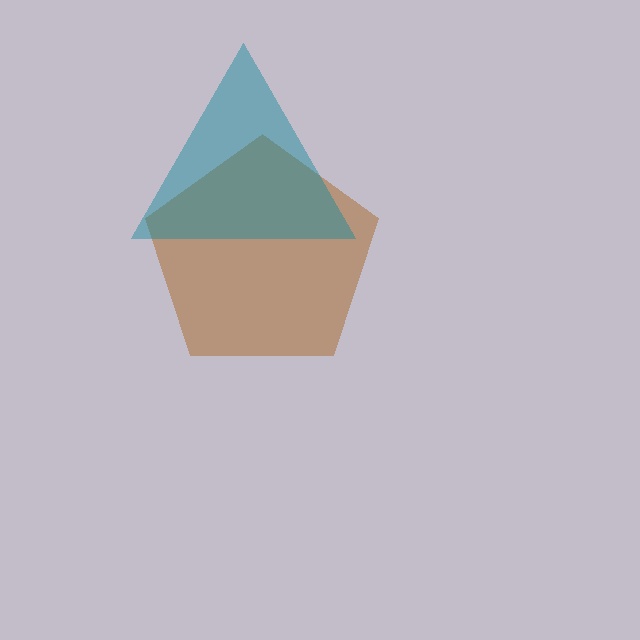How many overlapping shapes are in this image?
There are 2 overlapping shapes in the image.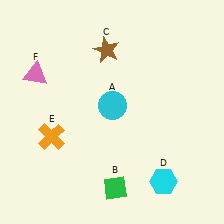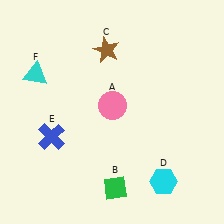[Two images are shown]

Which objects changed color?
A changed from cyan to pink. E changed from orange to blue. F changed from pink to cyan.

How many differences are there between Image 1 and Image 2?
There are 3 differences between the two images.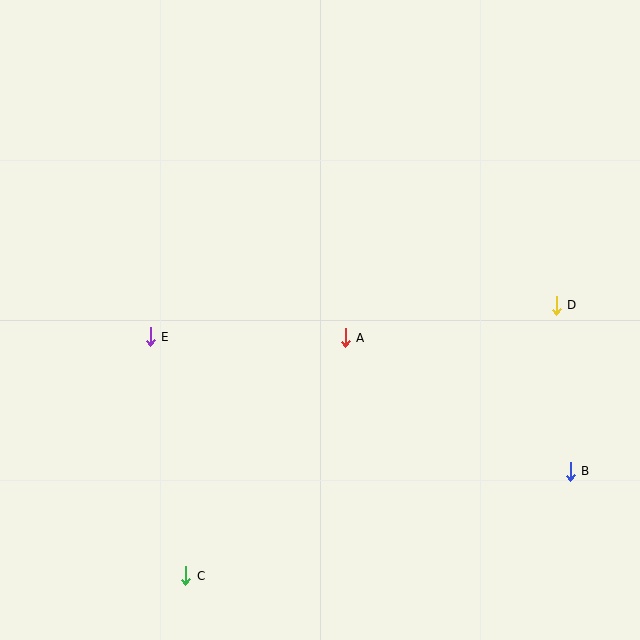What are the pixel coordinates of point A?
Point A is at (345, 338).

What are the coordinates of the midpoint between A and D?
The midpoint between A and D is at (451, 322).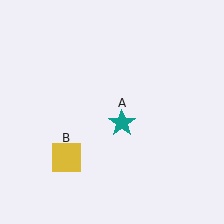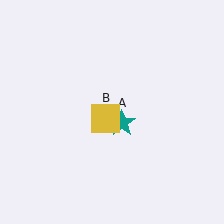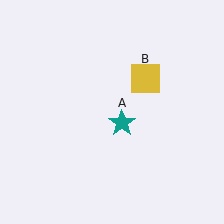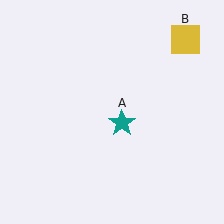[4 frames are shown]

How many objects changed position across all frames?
1 object changed position: yellow square (object B).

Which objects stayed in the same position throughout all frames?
Teal star (object A) remained stationary.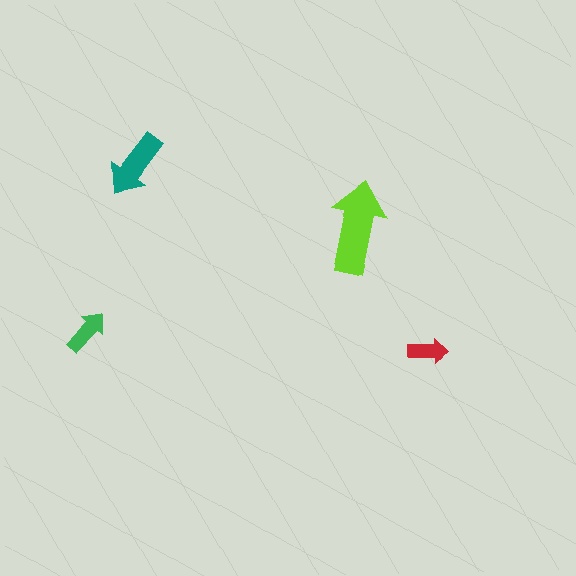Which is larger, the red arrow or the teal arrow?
The teal one.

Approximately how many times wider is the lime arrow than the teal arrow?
About 1.5 times wider.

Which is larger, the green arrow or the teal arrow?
The teal one.